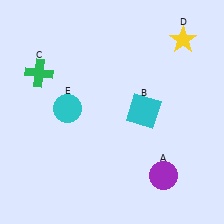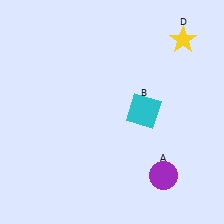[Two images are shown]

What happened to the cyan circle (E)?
The cyan circle (E) was removed in Image 2. It was in the top-left area of Image 1.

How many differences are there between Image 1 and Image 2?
There are 2 differences between the two images.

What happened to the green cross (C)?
The green cross (C) was removed in Image 2. It was in the top-left area of Image 1.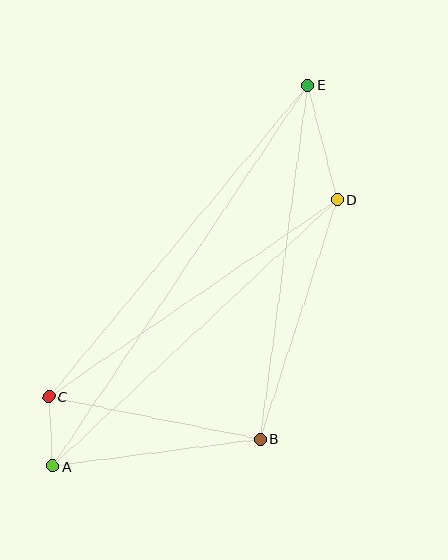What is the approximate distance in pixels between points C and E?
The distance between C and E is approximately 405 pixels.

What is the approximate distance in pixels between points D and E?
The distance between D and E is approximately 119 pixels.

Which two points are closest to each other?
Points A and C are closest to each other.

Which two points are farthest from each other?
Points A and E are farthest from each other.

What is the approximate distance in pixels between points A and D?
The distance between A and D is approximately 390 pixels.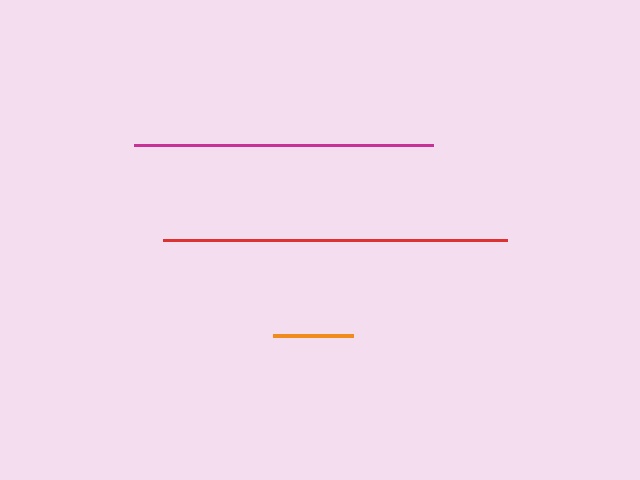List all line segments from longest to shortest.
From longest to shortest: red, magenta, orange.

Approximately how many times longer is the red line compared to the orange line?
The red line is approximately 4.3 times the length of the orange line.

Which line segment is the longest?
The red line is the longest at approximately 343 pixels.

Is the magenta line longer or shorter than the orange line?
The magenta line is longer than the orange line.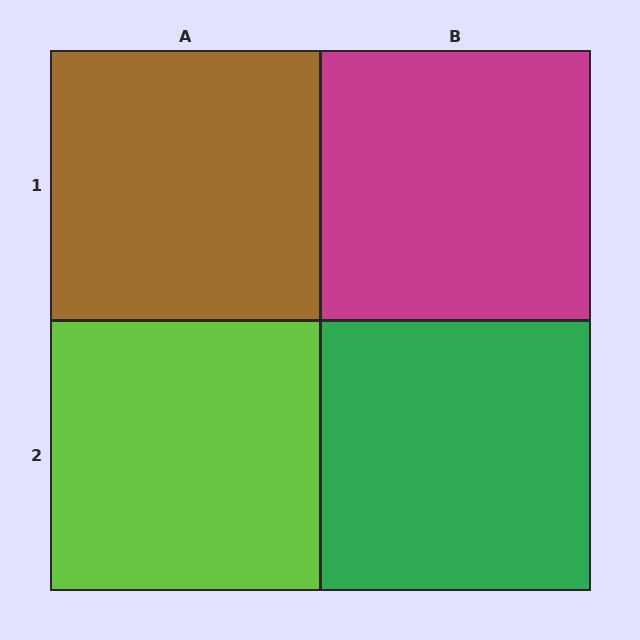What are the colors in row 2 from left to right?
Lime, green.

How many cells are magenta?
1 cell is magenta.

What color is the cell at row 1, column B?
Magenta.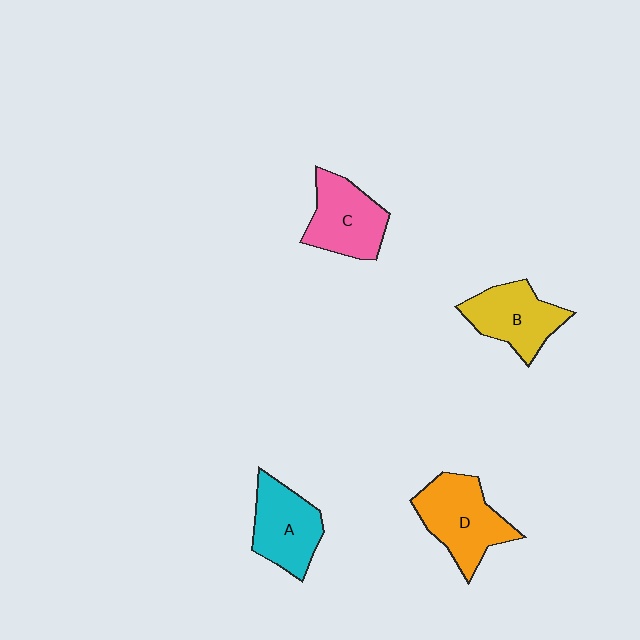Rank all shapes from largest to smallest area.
From largest to smallest: D (orange), C (pink), A (cyan), B (yellow).